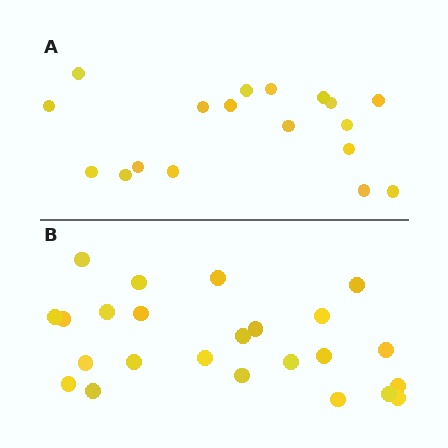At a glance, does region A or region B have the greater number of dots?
Region B (the bottom region) has more dots.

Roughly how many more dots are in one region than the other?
Region B has about 6 more dots than region A.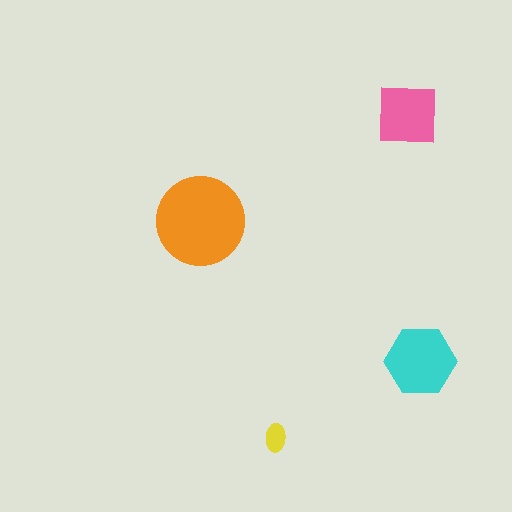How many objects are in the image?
There are 4 objects in the image.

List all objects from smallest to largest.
The yellow ellipse, the pink square, the cyan hexagon, the orange circle.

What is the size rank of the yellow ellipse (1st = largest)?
4th.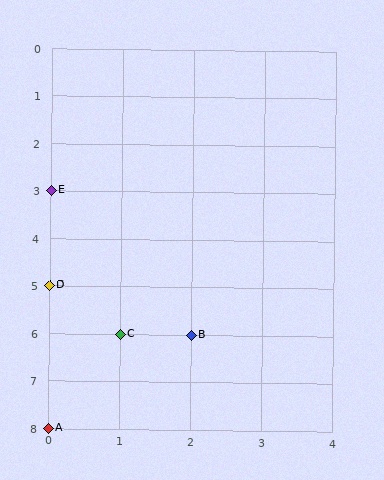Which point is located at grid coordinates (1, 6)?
Point C is at (1, 6).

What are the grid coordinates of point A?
Point A is at grid coordinates (0, 8).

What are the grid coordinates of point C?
Point C is at grid coordinates (1, 6).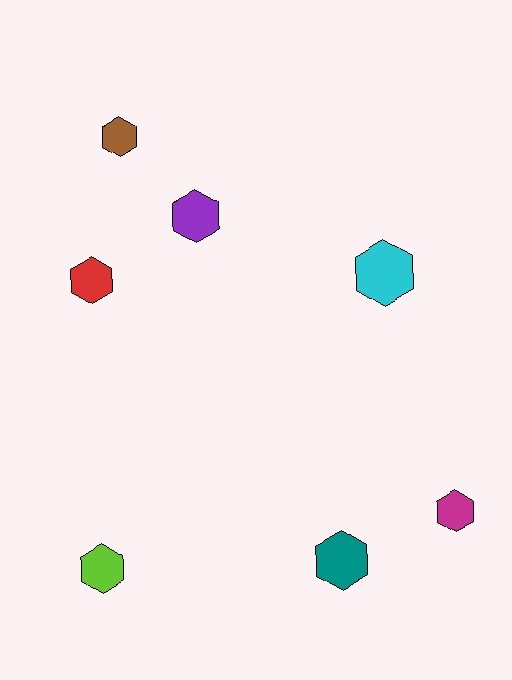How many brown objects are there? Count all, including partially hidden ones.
There is 1 brown object.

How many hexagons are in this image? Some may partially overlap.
There are 7 hexagons.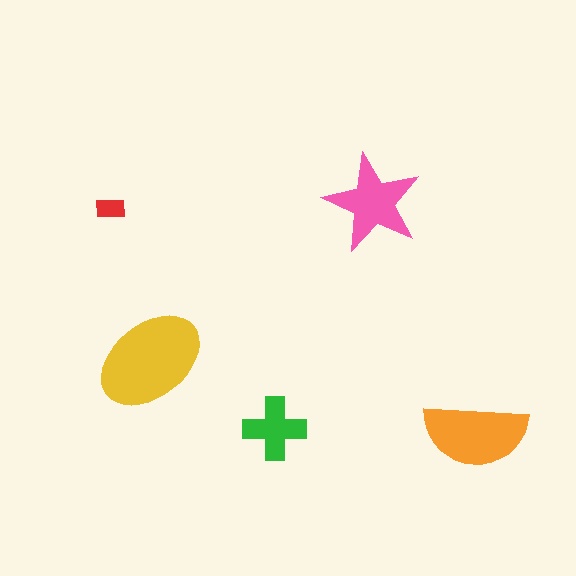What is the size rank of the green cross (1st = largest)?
4th.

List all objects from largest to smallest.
The yellow ellipse, the orange semicircle, the pink star, the green cross, the red rectangle.